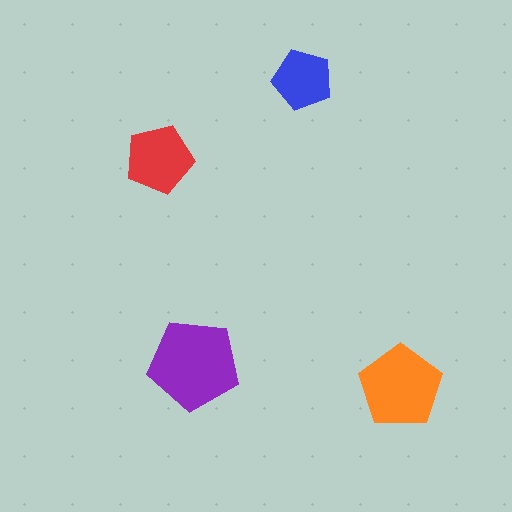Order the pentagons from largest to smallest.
the purple one, the orange one, the red one, the blue one.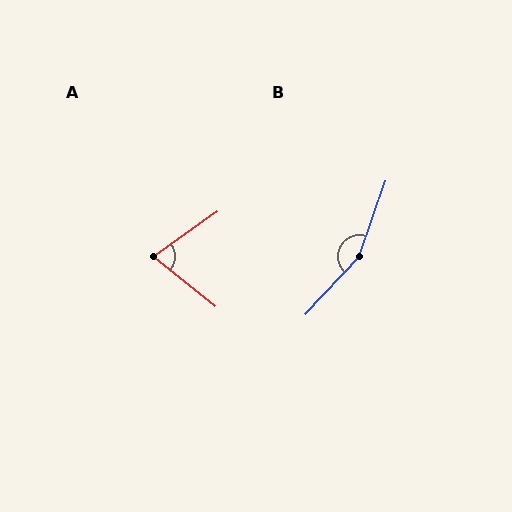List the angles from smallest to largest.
A (74°), B (156°).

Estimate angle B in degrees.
Approximately 156 degrees.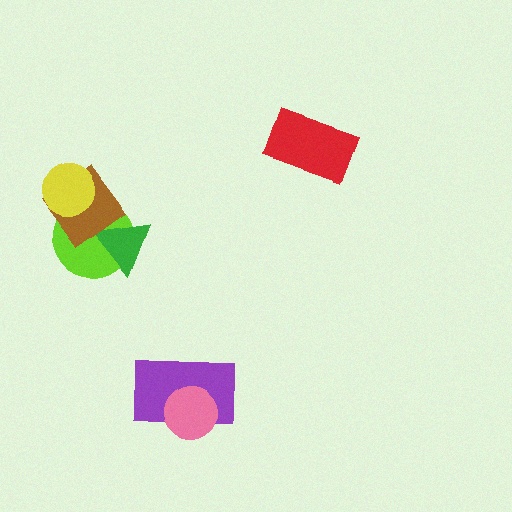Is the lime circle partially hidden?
Yes, it is partially covered by another shape.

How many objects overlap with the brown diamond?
3 objects overlap with the brown diamond.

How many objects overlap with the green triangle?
2 objects overlap with the green triangle.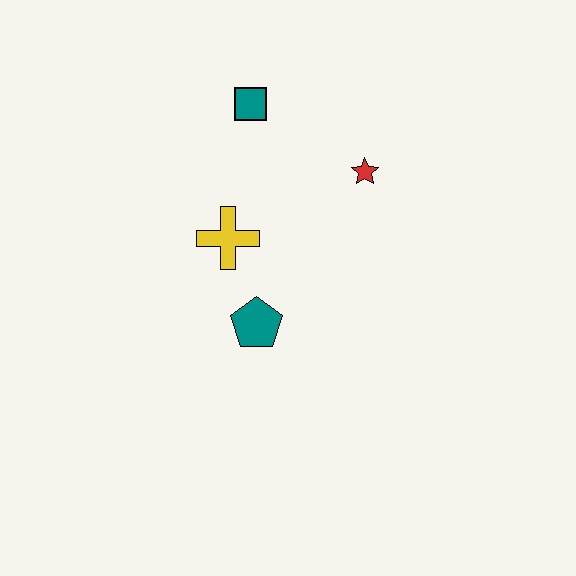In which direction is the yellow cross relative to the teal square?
The yellow cross is below the teal square.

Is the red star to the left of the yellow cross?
No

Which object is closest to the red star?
The teal square is closest to the red star.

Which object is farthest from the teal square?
The teal pentagon is farthest from the teal square.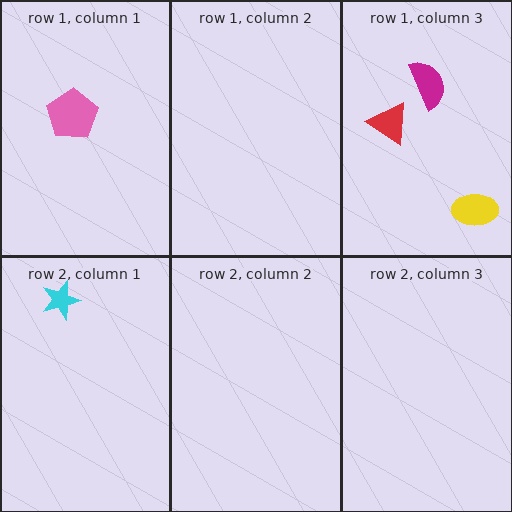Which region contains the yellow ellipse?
The row 1, column 3 region.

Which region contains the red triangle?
The row 1, column 3 region.